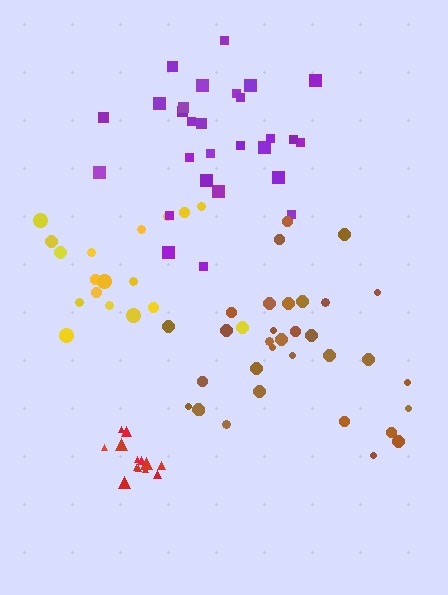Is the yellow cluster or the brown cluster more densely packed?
Brown.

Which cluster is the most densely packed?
Red.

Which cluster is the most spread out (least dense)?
Yellow.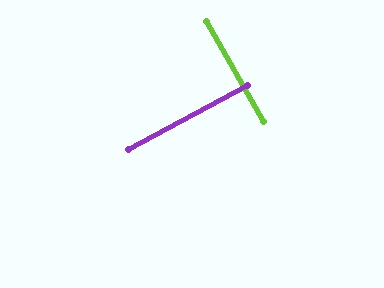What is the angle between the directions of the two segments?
Approximately 89 degrees.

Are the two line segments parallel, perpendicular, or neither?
Perpendicular — they meet at approximately 89°.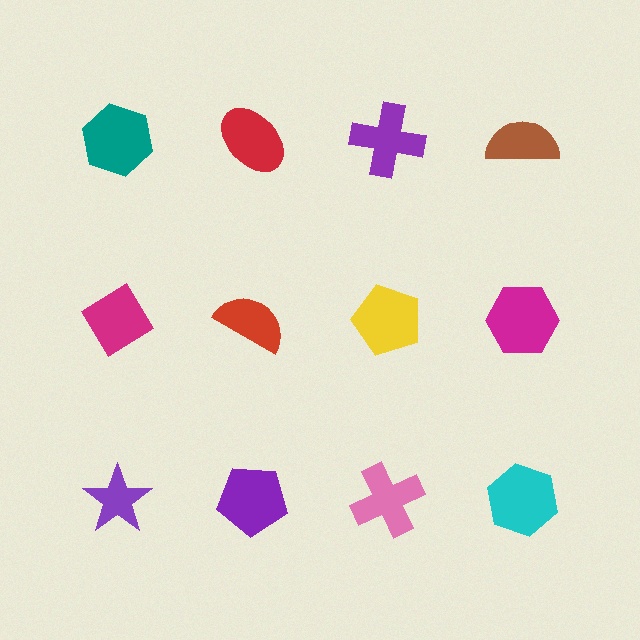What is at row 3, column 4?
A cyan hexagon.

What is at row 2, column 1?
A magenta diamond.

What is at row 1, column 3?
A purple cross.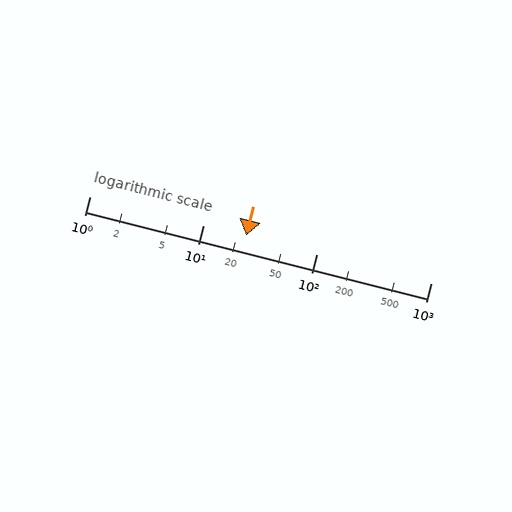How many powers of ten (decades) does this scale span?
The scale spans 3 decades, from 1 to 1000.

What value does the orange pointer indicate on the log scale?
The pointer indicates approximately 24.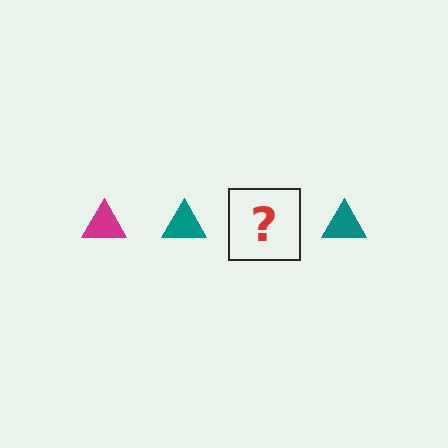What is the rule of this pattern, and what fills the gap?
The rule is that the pattern cycles through magenta, teal triangles. The gap should be filled with a magenta triangle.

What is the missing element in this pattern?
The missing element is a magenta triangle.